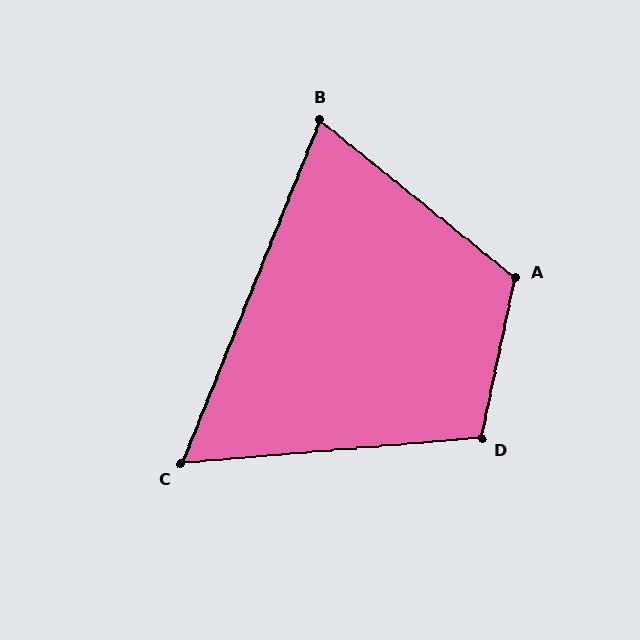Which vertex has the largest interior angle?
A, at approximately 117 degrees.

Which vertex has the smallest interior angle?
C, at approximately 63 degrees.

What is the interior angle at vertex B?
Approximately 73 degrees (acute).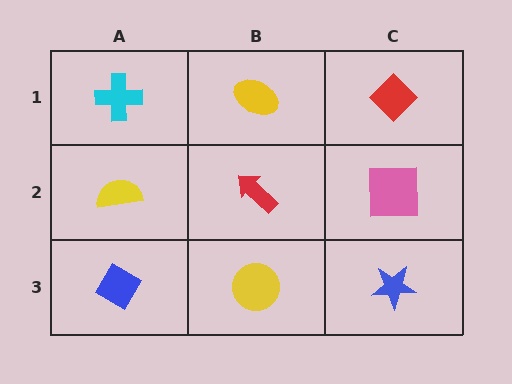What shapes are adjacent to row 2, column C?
A red diamond (row 1, column C), a blue star (row 3, column C), a red arrow (row 2, column B).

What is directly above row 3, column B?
A red arrow.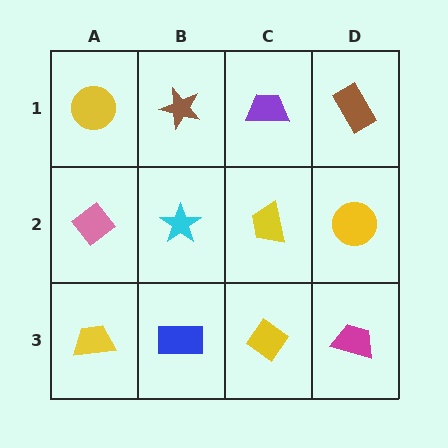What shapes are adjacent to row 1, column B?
A cyan star (row 2, column B), a yellow circle (row 1, column A), a purple trapezoid (row 1, column C).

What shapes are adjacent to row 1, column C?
A yellow trapezoid (row 2, column C), a brown star (row 1, column B), a brown rectangle (row 1, column D).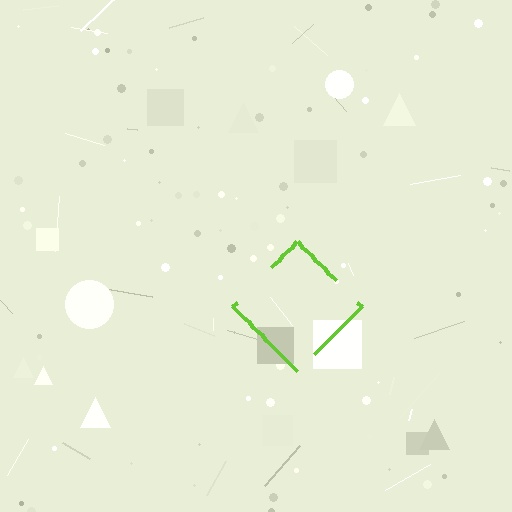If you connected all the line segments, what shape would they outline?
They would outline a diamond.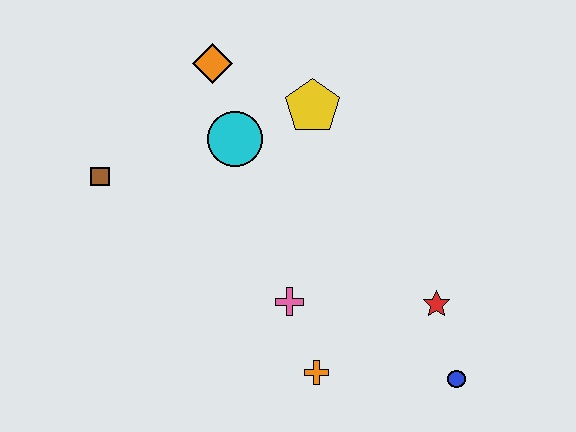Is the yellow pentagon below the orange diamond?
Yes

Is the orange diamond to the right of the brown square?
Yes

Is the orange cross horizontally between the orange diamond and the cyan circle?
No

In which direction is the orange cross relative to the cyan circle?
The orange cross is below the cyan circle.